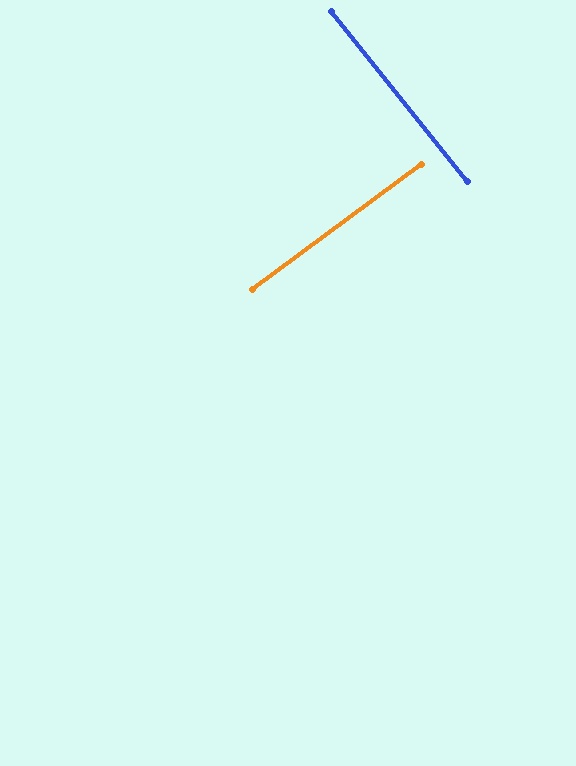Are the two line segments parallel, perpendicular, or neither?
Perpendicular — they meet at approximately 88°.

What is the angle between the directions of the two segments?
Approximately 88 degrees.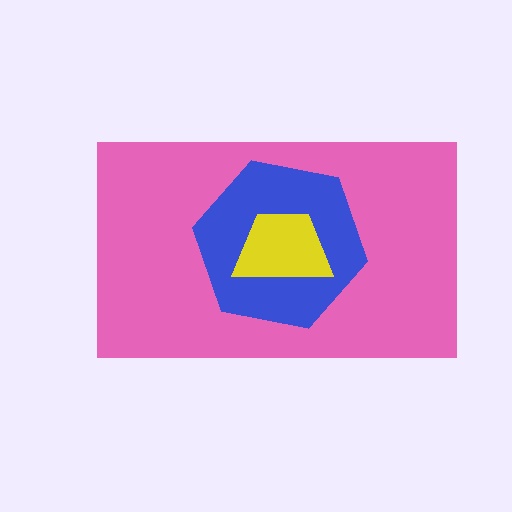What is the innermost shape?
The yellow trapezoid.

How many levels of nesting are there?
3.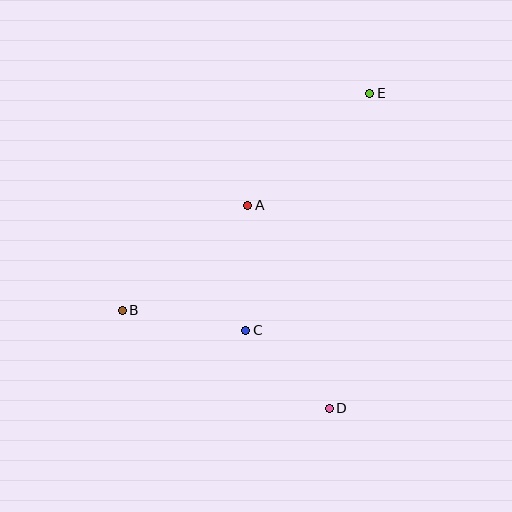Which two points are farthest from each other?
Points B and E are farthest from each other.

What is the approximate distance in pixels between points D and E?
The distance between D and E is approximately 318 pixels.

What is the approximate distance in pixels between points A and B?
The distance between A and B is approximately 164 pixels.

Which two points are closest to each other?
Points C and D are closest to each other.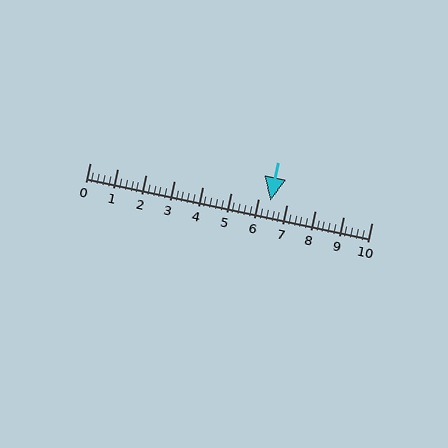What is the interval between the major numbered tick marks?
The major tick marks are spaced 1 units apart.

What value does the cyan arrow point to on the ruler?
The cyan arrow points to approximately 6.4.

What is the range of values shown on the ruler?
The ruler shows values from 0 to 10.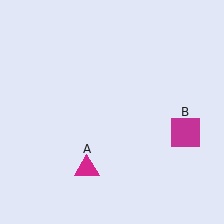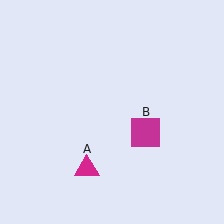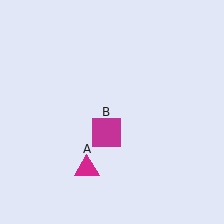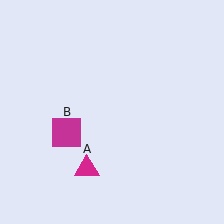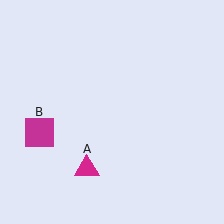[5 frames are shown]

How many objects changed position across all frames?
1 object changed position: magenta square (object B).